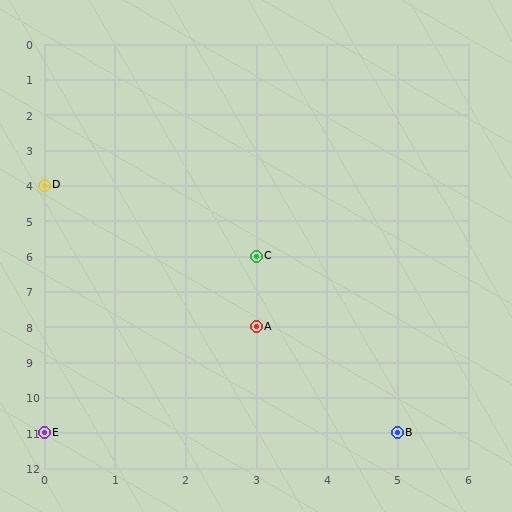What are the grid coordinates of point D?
Point D is at grid coordinates (0, 4).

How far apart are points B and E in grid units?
Points B and E are 5 columns apart.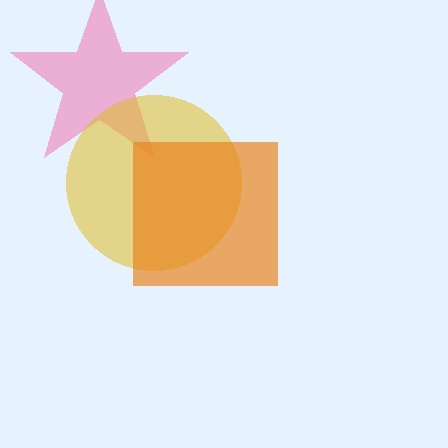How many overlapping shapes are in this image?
There are 3 overlapping shapes in the image.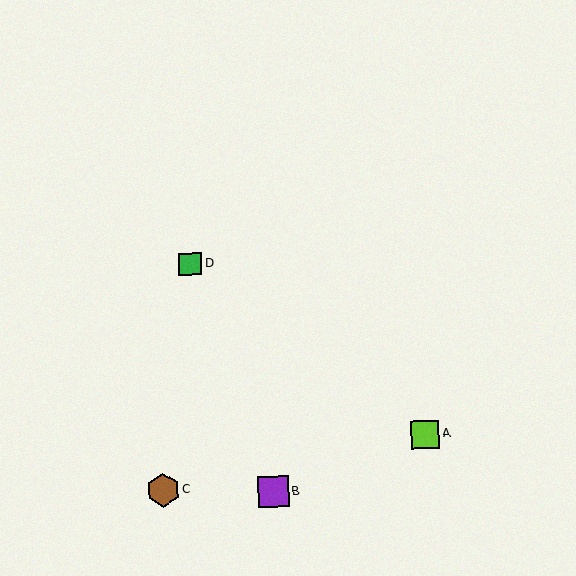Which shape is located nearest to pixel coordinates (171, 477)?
The brown hexagon (labeled C) at (163, 490) is nearest to that location.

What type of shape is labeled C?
Shape C is a brown hexagon.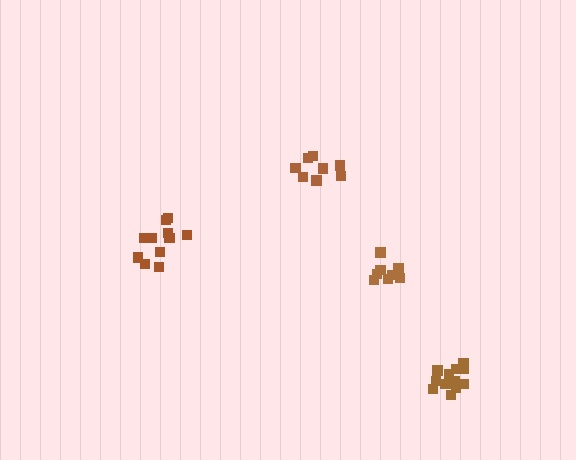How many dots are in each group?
Group 1: 11 dots, Group 2: 8 dots, Group 3: 9 dots, Group 4: 13 dots (41 total).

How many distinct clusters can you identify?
There are 4 distinct clusters.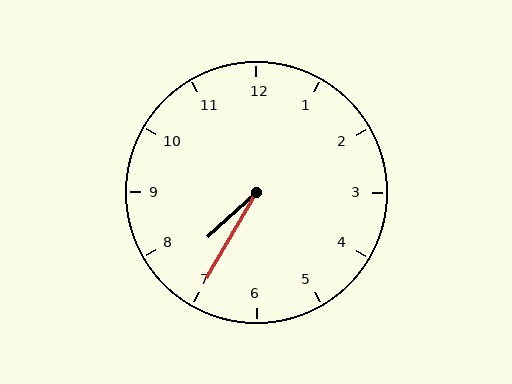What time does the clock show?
7:35.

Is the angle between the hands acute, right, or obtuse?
It is acute.